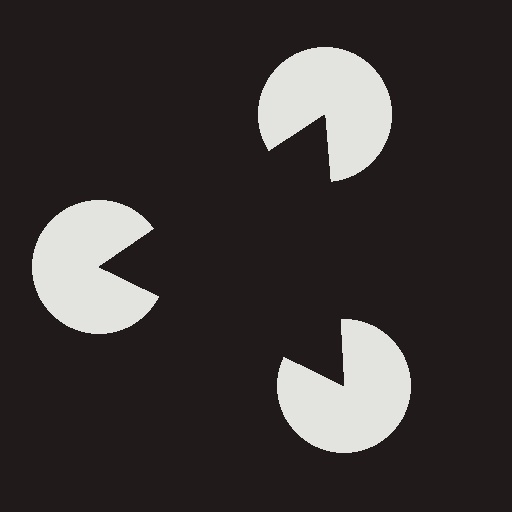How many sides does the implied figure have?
3 sides.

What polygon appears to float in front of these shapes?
An illusory triangle — its edges are inferred from the aligned wedge cuts in the pac-man discs, not physically drawn.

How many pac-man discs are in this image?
There are 3 — one at each vertex of the illusory triangle.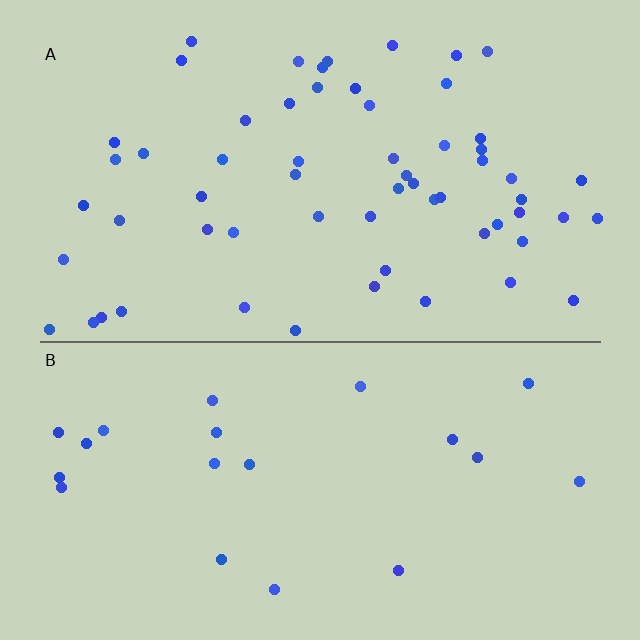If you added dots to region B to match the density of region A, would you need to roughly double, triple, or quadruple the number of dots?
Approximately triple.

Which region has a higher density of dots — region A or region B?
A (the top).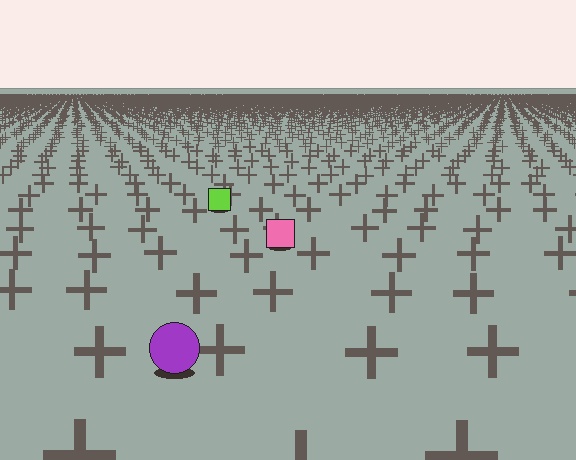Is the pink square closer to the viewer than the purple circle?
No. The purple circle is closer — you can tell from the texture gradient: the ground texture is coarser near it.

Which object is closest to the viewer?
The purple circle is closest. The texture marks near it are larger and more spread out.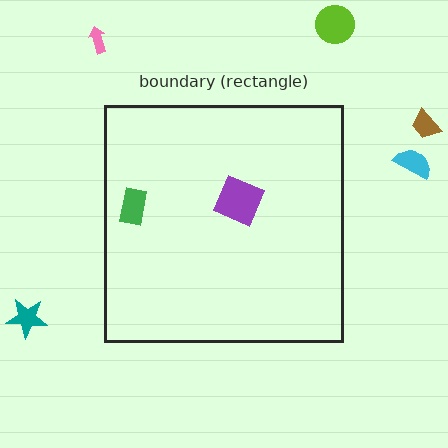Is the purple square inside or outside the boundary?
Inside.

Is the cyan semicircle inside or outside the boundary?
Outside.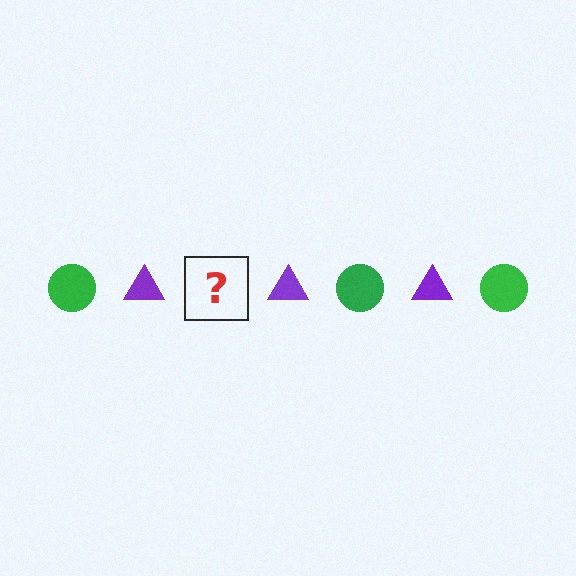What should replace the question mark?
The question mark should be replaced with a green circle.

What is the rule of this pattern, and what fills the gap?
The rule is that the pattern alternates between green circle and purple triangle. The gap should be filled with a green circle.